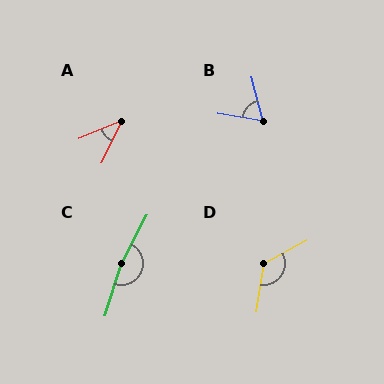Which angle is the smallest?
A, at approximately 42 degrees.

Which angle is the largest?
C, at approximately 169 degrees.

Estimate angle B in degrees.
Approximately 66 degrees.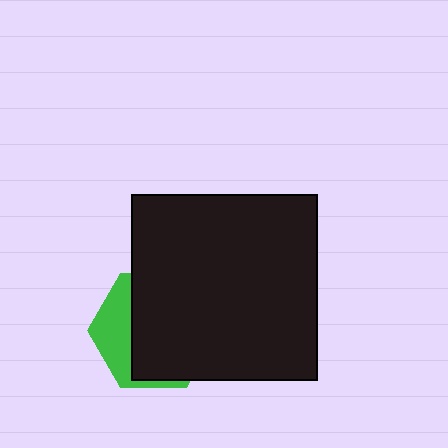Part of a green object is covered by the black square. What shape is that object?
It is a hexagon.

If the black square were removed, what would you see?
You would see the complete green hexagon.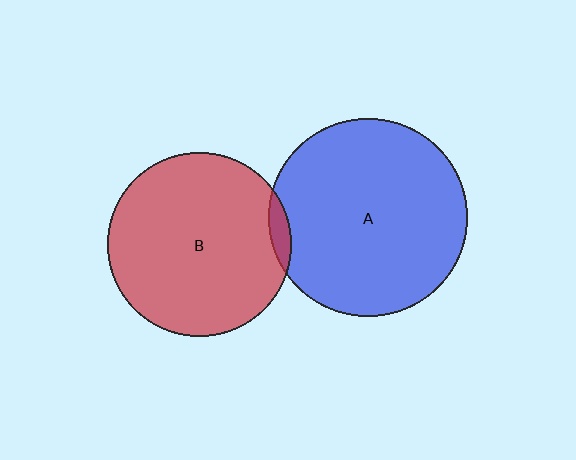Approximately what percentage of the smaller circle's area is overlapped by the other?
Approximately 5%.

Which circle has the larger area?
Circle A (blue).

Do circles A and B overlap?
Yes.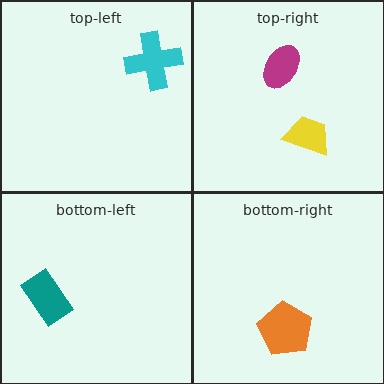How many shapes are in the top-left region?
1.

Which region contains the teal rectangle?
The bottom-left region.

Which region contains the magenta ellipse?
The top-right region.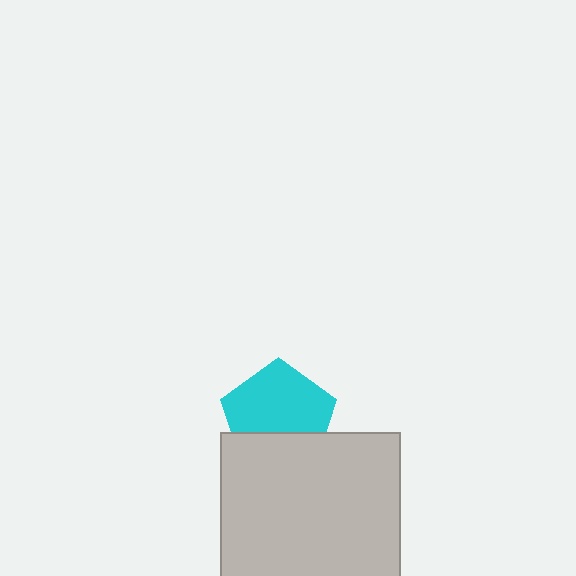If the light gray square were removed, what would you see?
You would see the complete cyan pentagon.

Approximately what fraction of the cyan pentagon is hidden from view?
Roughly 35% of the cyan pentagon is hidden behind the light gray square.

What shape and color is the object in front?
The object in front is a light gray square.